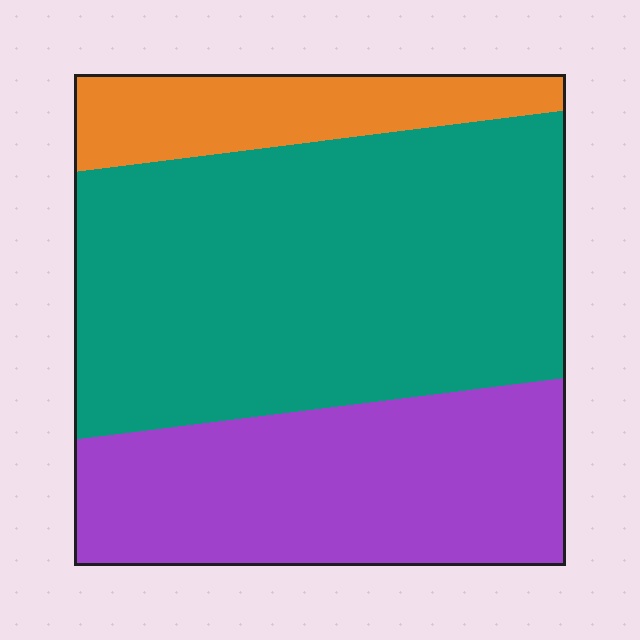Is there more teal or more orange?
Teal.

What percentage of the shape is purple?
Purple takes up about one third (1/3) of the shape.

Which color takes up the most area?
Teal, at roughly 55%.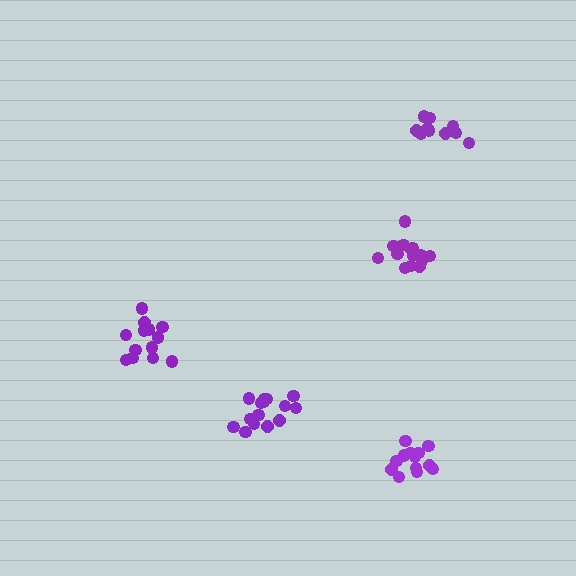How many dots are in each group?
Group 1: 13 dots, Group 2: 14 dots, Group 3: 15 dots, Group 4: 10 dots, Group 5: 13 dots (65 total).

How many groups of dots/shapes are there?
There are 5 groups.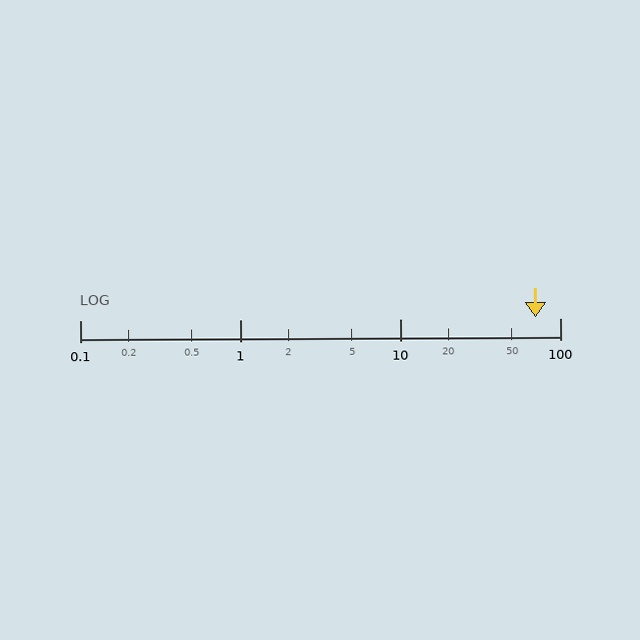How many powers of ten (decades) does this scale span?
The scale spans 3 decades, from 0.1 to 100.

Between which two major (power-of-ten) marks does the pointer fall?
The pointer is between 10 and 100.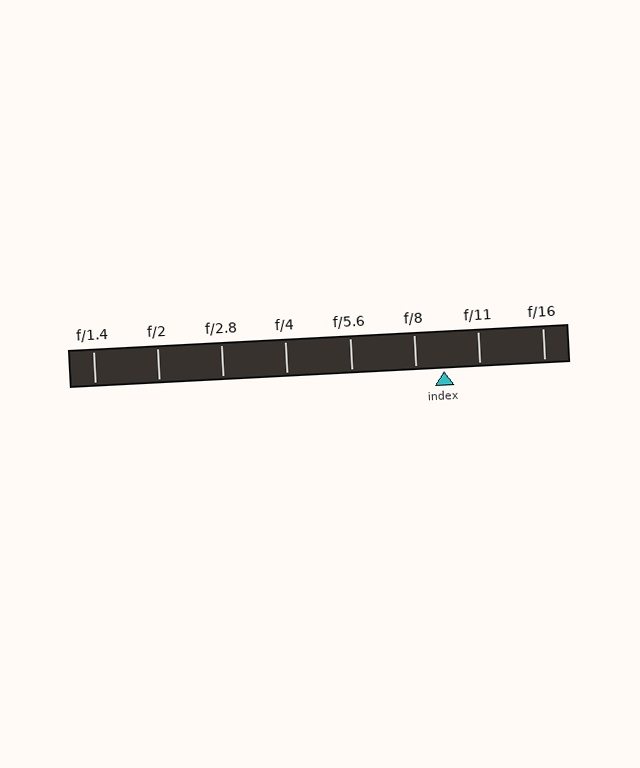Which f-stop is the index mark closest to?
The index mark is closest to f/8.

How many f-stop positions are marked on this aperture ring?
There are 8 f-stop positions marked.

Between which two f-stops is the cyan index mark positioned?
The index mark is between f/8 and f/11.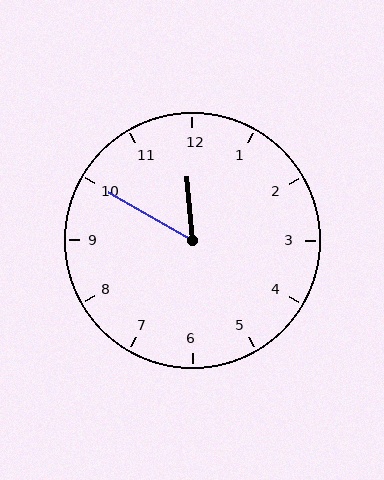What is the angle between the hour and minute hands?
Approximately 55 degrees.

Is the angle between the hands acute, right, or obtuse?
It is acute.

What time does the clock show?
11:50.